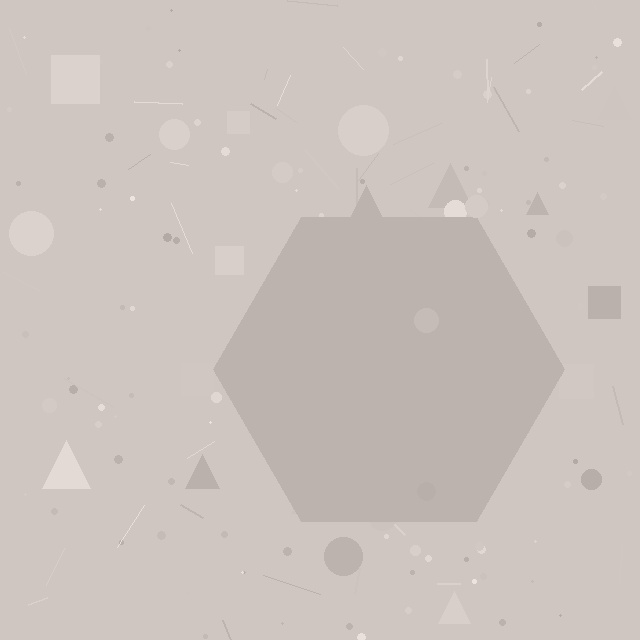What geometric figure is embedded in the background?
A hexagon is embedded in the background.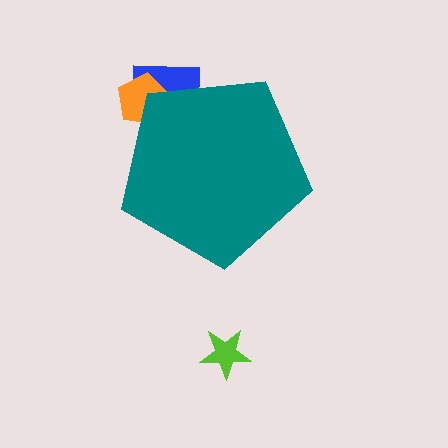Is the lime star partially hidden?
No, the lime star is fully visible.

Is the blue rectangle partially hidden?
Yes, the blue rectangle is partially hidden behind the teal pentagon.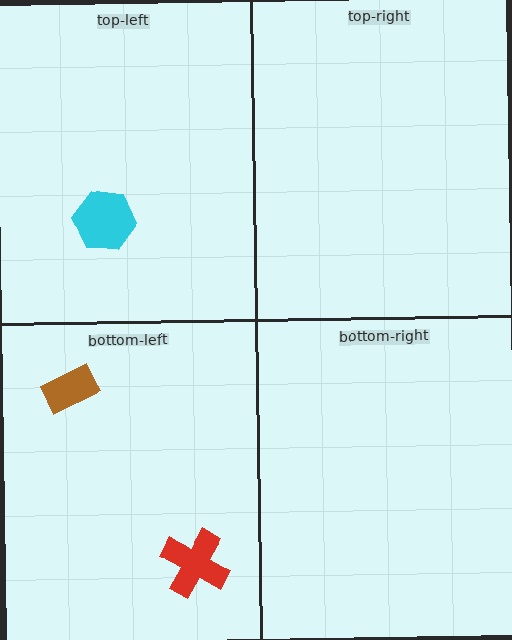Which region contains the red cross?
The bottom-left region.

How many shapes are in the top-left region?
1.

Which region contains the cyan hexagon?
The top-left region.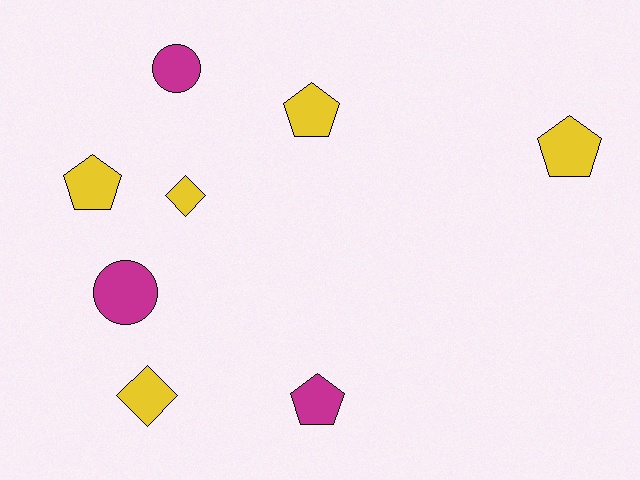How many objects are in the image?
There are 8 objects.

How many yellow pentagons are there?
There are 3 yellow pentagons.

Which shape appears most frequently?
Pentagon, with 4 objects.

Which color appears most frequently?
Yellow, with 5 objects.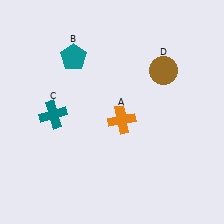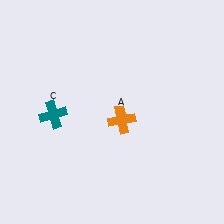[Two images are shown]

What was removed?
The brown circle (D), the teal pentagon (B) were removed in Image 2.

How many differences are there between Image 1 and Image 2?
There are 2 differences between the two images.